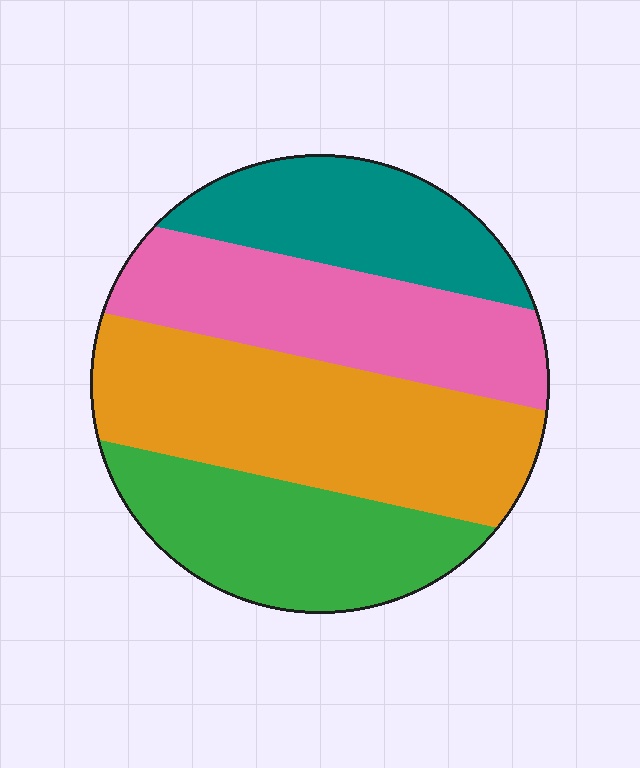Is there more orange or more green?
Orange.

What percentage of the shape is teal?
Teal takes up about one fifth (1/5) of the shape.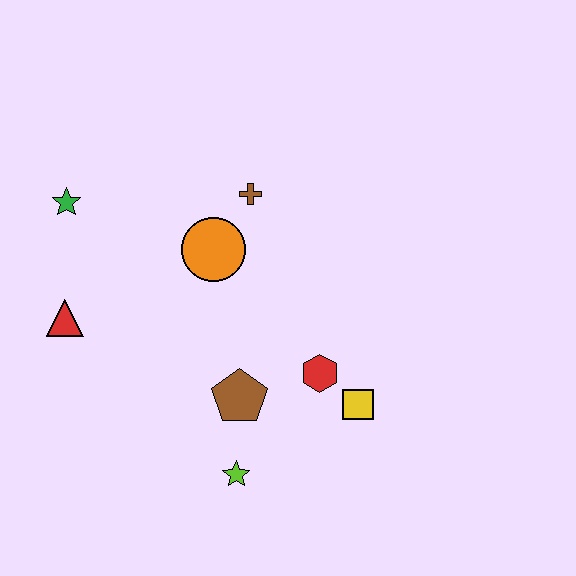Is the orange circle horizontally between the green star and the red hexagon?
Yes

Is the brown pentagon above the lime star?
Yes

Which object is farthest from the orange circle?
The lime star is farthest from the orange circle.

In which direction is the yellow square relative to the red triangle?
The yellow square is to the right of the red triangle.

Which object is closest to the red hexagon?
The yellow square is closest to the red hexagon.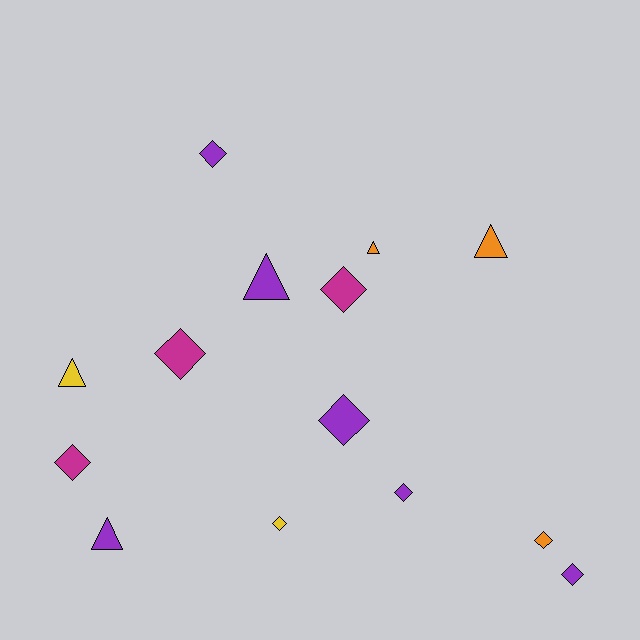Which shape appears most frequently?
Diamond, with 9 objects.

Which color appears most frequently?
Purple, with 6 objects.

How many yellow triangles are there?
There is 1 yellow triangle.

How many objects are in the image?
There are 14 objects.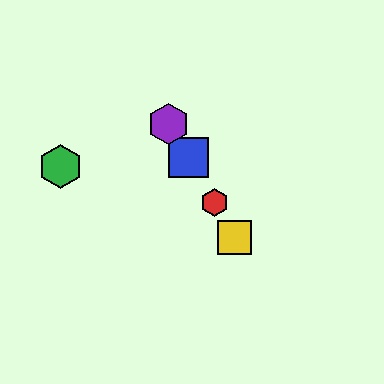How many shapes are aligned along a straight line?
4 shapes (the red hexagon, the blue square, the yellow square, the purple hexagon) are aligned along a straight line.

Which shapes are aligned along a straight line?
The red hexagon, the blue square, the yellow square, the purple hexagon are aligned along a straight line.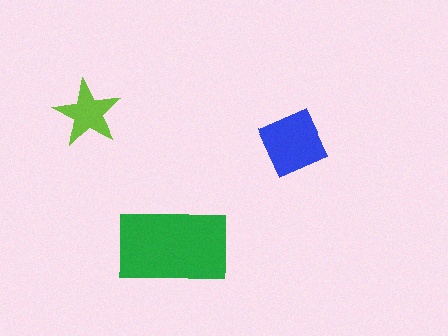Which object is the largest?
The green rectangle.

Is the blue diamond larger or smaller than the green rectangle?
Smaller.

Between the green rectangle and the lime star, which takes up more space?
The green rectangle.